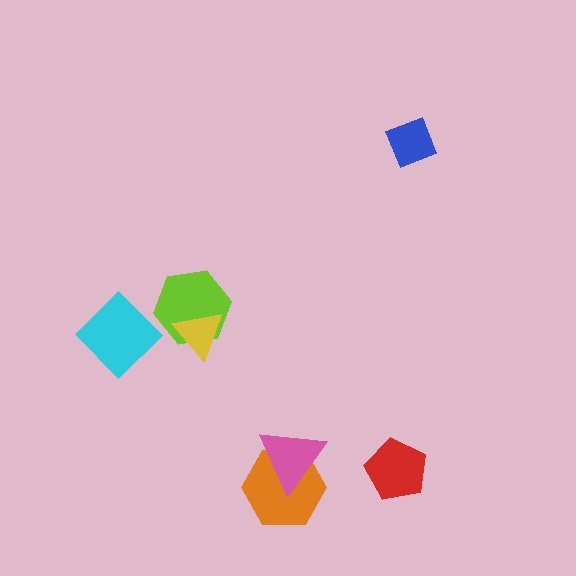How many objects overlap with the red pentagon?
0 objects overlap with the red pentagon.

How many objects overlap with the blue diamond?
0 objects overlap with the blue diamond.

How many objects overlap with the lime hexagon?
1 object overlaps with the lime hexagon.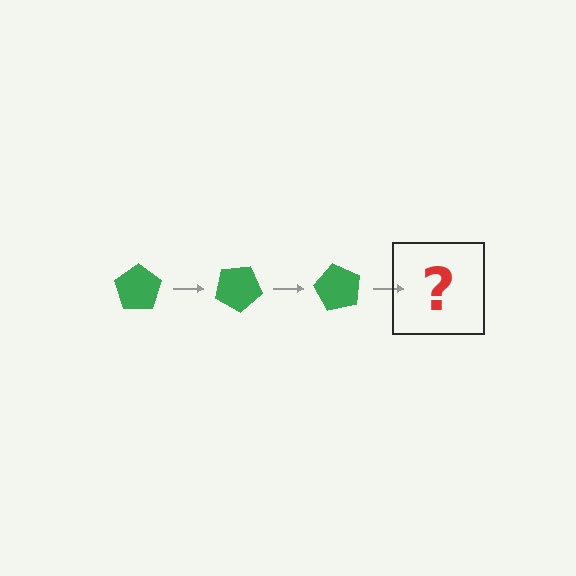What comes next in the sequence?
The next element should be a green pentagon rotated 90 degrees.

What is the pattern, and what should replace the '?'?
The pattern is that the pentagon rotates 30 degrees each step. The '?' should be a green pentagon rotated 90 degrees.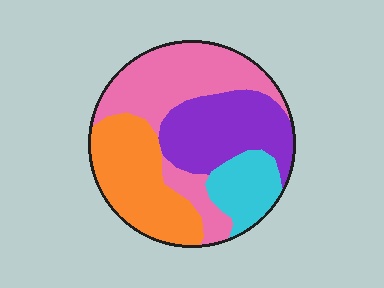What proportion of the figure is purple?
Purple covers around 25% of the figure.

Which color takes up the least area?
Cyan, at roughly 15%.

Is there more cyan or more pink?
Pink.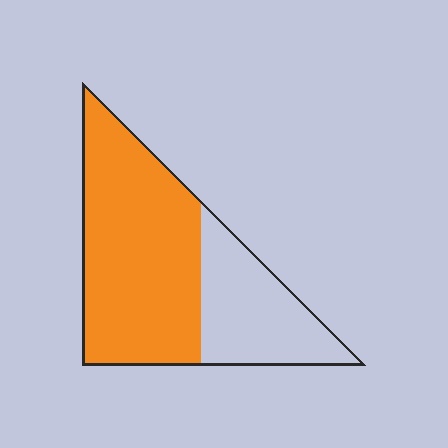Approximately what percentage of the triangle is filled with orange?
Approximately 65%.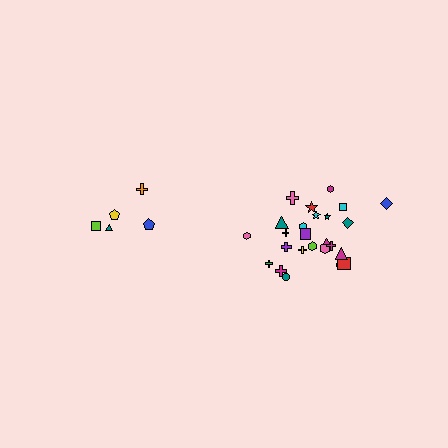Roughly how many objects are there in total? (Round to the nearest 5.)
Roughly 30 objects in total.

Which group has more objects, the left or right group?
The right group.